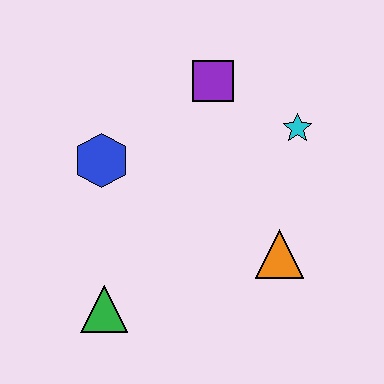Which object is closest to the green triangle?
The blue hexagon is closest to the green triangle.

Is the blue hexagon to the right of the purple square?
No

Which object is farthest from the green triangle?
The cyan star is farthest from the green triangle.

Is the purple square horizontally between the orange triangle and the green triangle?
Yes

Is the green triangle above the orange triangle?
No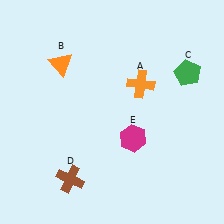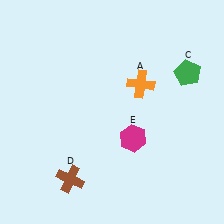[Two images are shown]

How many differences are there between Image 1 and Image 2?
There is 1 difference between the two images.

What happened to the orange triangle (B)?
The orange triangle (B) was removed in Image 2. It was in the top-left area of Image 1.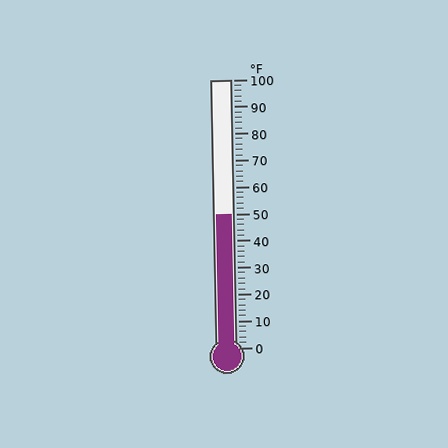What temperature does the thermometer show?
The thermometer shows approximately 50°F.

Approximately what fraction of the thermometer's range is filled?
The thermometer is filled to approximately 50% of its range.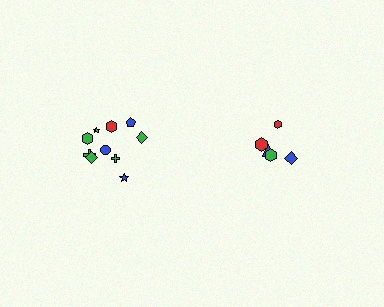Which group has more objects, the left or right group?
The left group.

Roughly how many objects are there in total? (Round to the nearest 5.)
Roughly 15 objects in total.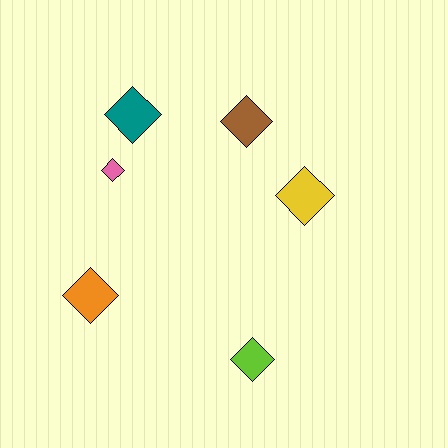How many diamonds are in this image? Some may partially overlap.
There are 6 diamonds.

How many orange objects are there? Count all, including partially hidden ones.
There is 1 orange object.